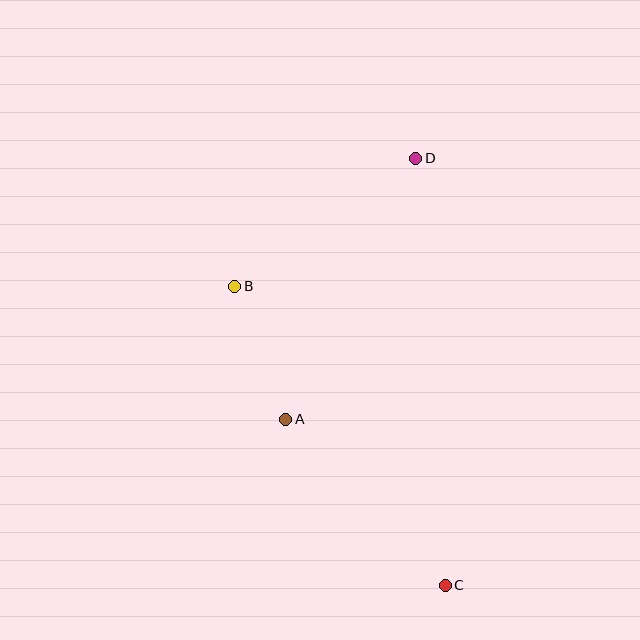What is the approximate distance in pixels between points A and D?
The distance between A and D is approximately 291 pixels.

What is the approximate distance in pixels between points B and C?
The distance between B and C is approximately 365 pixels.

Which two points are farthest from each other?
Points C and D are farthest from each other.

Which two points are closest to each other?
Points A and B are closest to each other.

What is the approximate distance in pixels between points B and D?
The distance between B and D is approximately 221 pixels.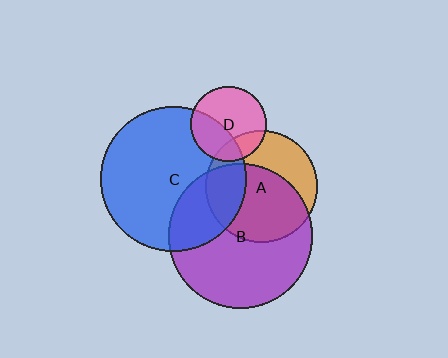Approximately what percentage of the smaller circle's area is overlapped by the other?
Approximately 20%.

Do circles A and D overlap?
Yes.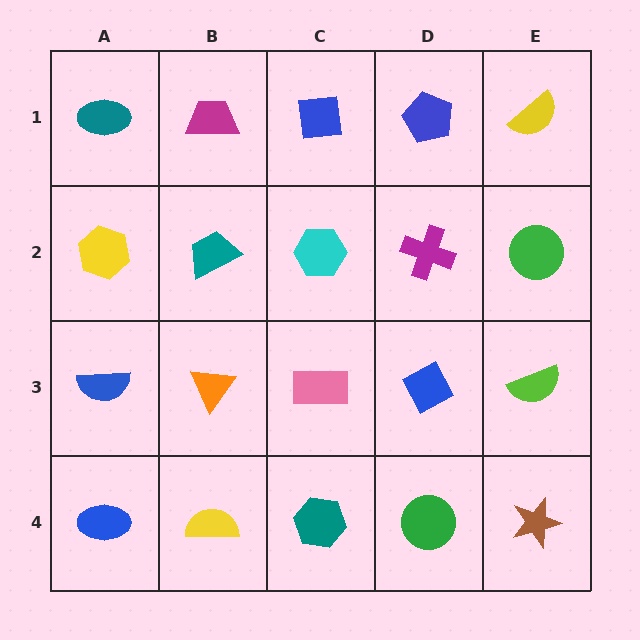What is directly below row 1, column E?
A green circle.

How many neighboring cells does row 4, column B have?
3.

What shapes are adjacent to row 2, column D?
A blue pentagon (row 1, column D), a blue diamond (row 3, column D), a cyan hexagon (row 2, column C), a green circle (row 2, column E).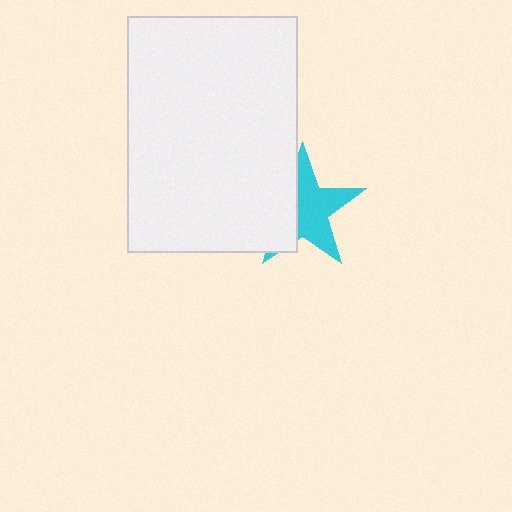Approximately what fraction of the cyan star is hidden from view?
Roughly 41% of the cyan star is hidden behind the white rectangle.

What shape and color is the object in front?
The object in front is a white rectangle.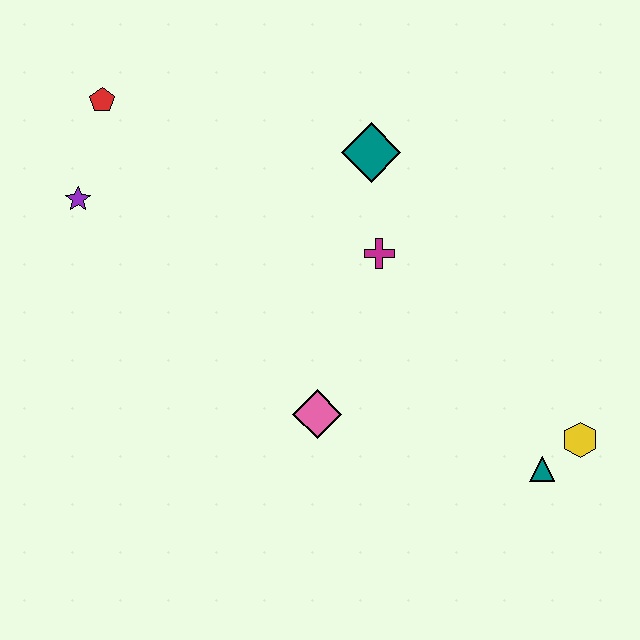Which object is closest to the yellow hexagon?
The teal triangle is closest to the yellow hexagon.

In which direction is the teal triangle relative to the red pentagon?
The teal triangle is to the right of the red pentagon.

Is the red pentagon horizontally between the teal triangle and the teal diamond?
No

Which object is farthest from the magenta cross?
The red pentagon is farthest from the magenta cross.